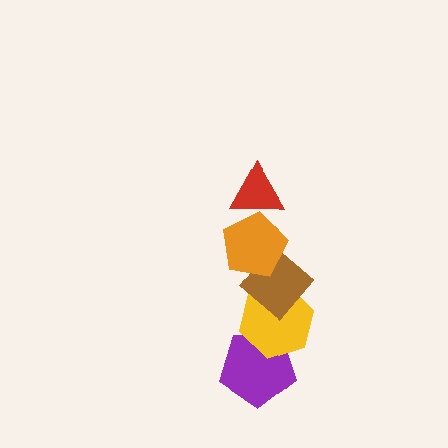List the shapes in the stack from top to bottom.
From top to bottom: the red triangle, the orange pentagon, the brown diamond, the yellow hexagon, the purple pentagon.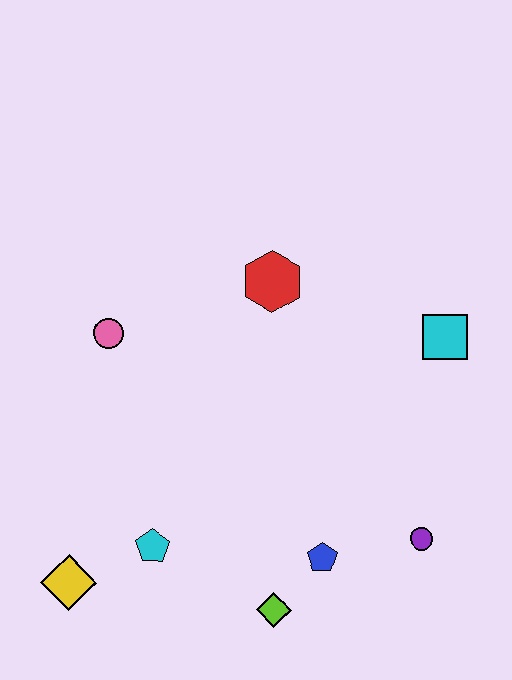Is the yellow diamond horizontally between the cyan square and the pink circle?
No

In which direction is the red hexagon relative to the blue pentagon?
The red hexagon is above the blue pentagon.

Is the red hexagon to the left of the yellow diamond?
No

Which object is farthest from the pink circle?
The purple circle is farthest from the pink circle.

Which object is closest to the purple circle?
The blue pentagon is closest to the purple circle.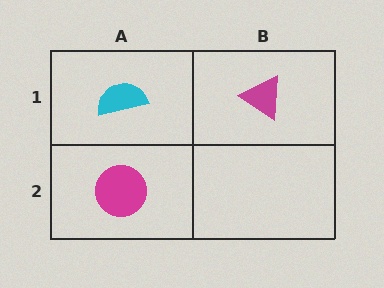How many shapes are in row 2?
1 shape.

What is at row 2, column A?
A magenta circle.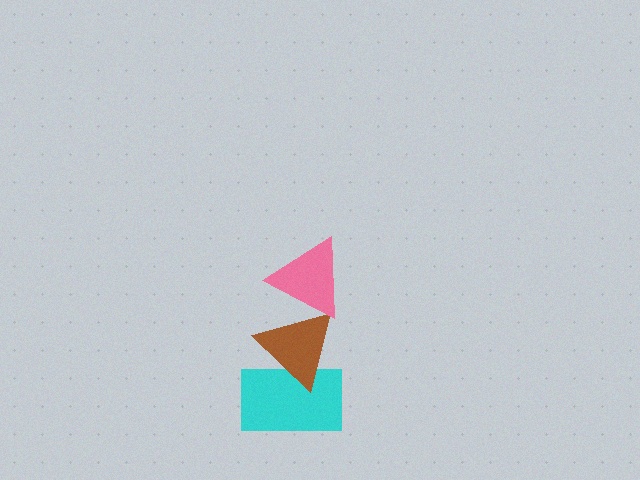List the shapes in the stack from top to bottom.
From top to bottom: the pink triangle, the brown triangle, the cyan rectangle.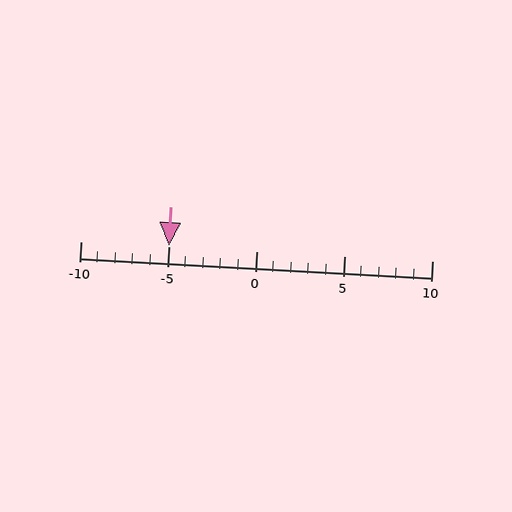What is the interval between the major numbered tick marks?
The major tick marks are spaced 5 units apart.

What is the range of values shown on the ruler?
The ruler shows values from -10 to 10.